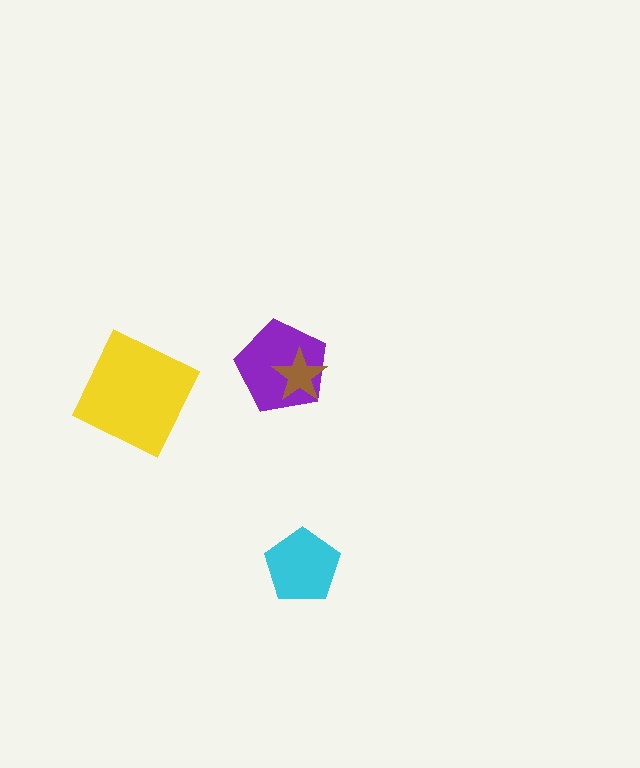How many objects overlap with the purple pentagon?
1 object overlaps with the purple pentagon.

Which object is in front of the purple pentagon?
The brown star is in front of the purple pentagon.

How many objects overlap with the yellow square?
0 objects overlap with the yellow square.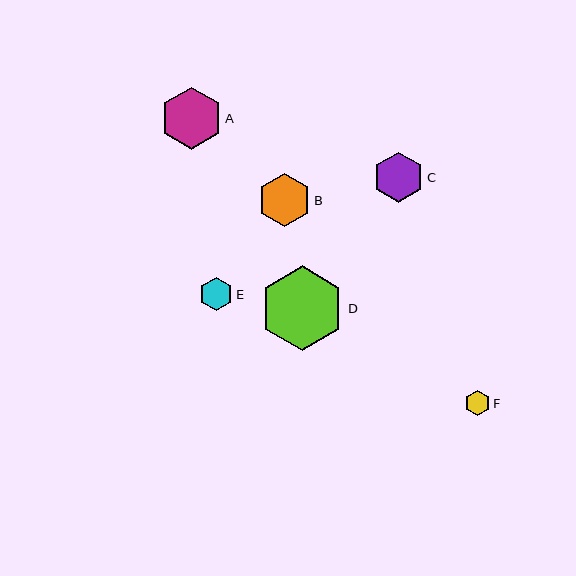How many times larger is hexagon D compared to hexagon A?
Hexagon D is approximately 1.4 times the size of hexagon A.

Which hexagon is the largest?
Hexagon D is the largest with a size of approximately 85 pixels.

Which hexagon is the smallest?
Hexagon F is the smallest with a size of approximately 25 pixels.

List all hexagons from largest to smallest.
From largest to smallest: D, A, B, C, E, F.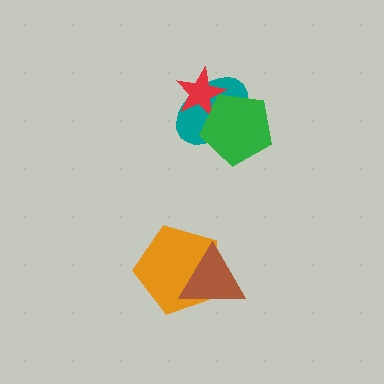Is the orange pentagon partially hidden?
Yes, it is partially covered by another shape.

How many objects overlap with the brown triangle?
1 object overlaps with the brown triangle.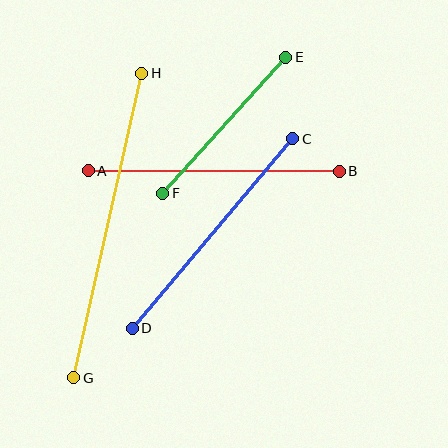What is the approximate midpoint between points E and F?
The midpoint is at approximately (224, 125) pixels.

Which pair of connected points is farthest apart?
Points G and H are farthest apart.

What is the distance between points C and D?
The distance is approximately 248 pixels.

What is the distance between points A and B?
The distance is approximately 251 pixels.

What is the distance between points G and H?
The distance is approximately 312 pixels.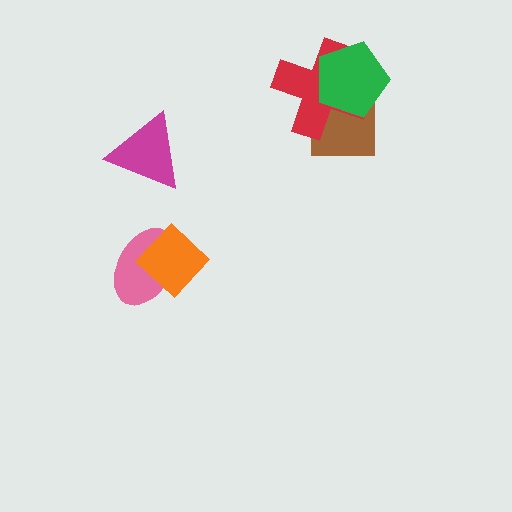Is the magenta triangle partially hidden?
No, no other shape covers it.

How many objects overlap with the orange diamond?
1 object overlaps with the orange diamond.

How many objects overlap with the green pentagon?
2 objects overlap with the green pentagon.